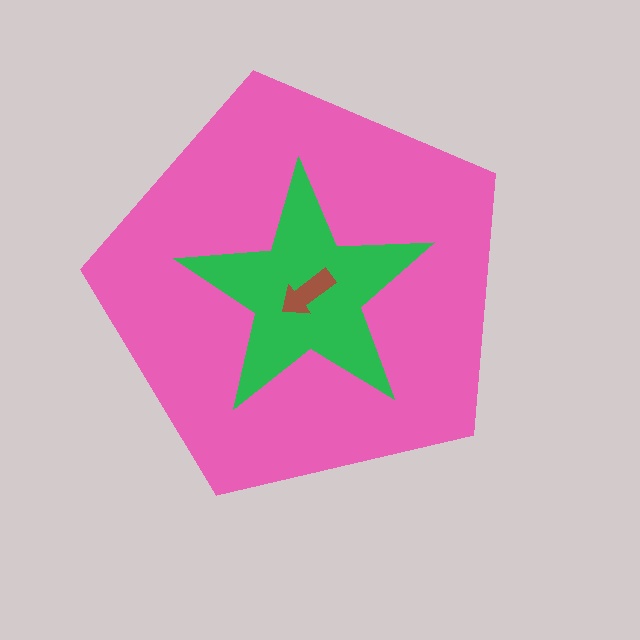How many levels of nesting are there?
3.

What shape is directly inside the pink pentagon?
The green star.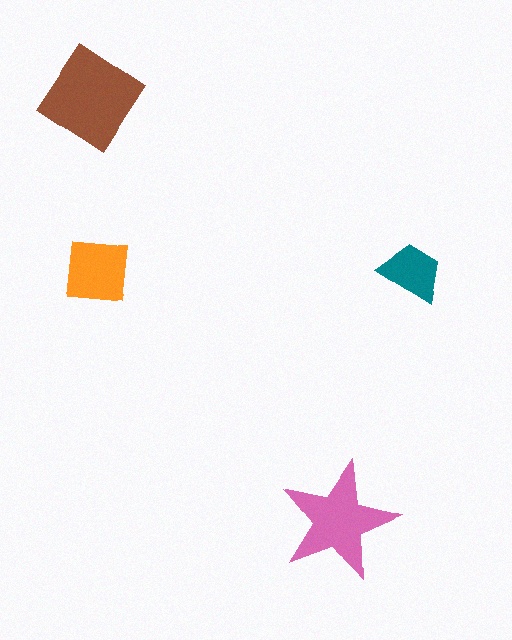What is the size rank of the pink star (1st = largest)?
2nd.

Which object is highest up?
The brown diamond is topmost.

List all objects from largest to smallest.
The brown diamond, the pink star, the orange square, the teal trapezoid.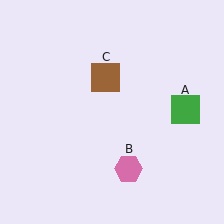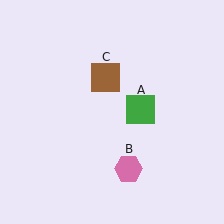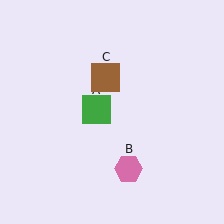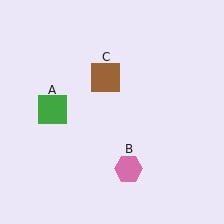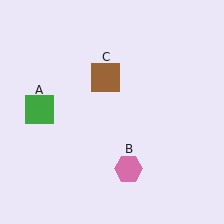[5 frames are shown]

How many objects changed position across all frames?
1 object changed position: green square (object A).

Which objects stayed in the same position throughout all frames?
Pink hexagon (object B) and brown square (object C) remained stationary.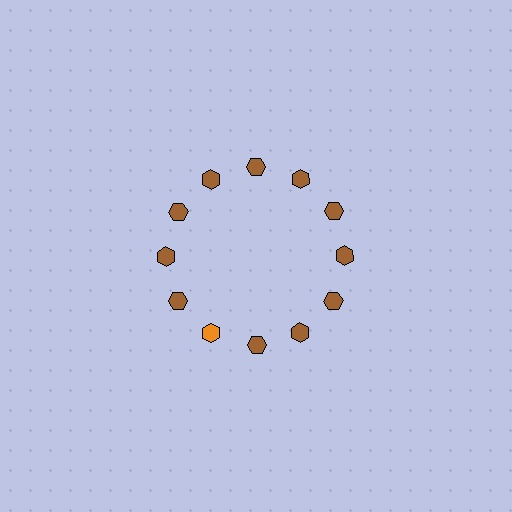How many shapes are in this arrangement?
There are 12 shapes arranged in a ring pattern.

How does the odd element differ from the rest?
It has a different color: orange instead of brown.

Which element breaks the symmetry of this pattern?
The orange hexagon at roughly the 7 o'clock position breaks the symmetry. All other shapes are brown hexagons.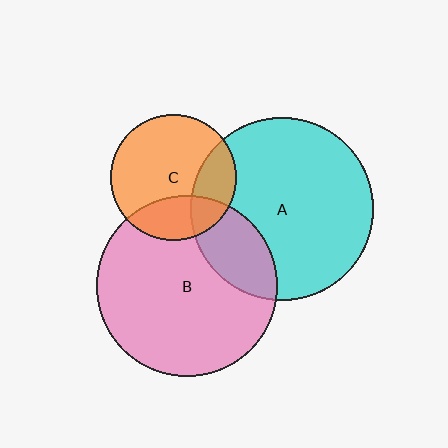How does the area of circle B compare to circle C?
Approximately 2.1 times.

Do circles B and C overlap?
Yes.